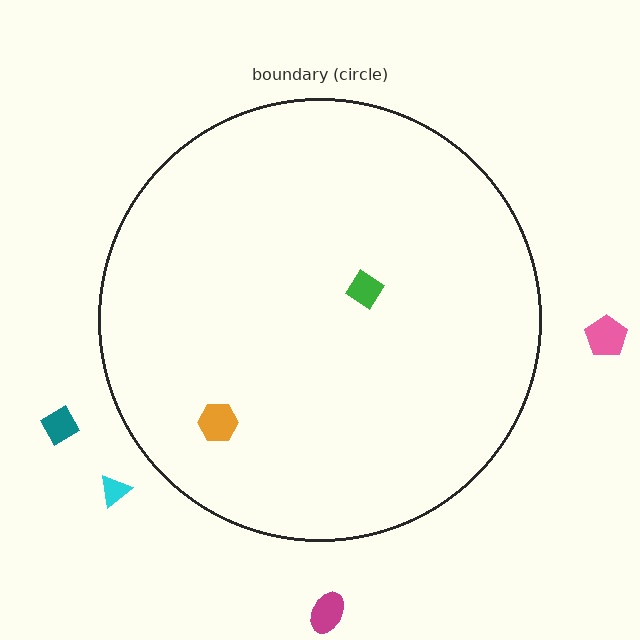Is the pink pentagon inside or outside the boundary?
Outside.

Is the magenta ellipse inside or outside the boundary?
Outside.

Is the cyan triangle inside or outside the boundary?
Outside.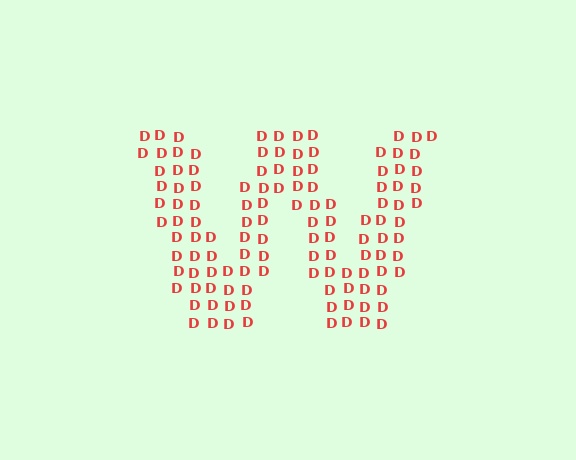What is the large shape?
The large shape is the letter W.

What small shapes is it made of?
It is made of small letter D's.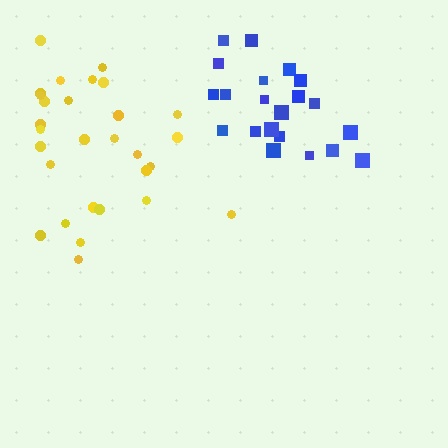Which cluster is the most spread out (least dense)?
Yellow.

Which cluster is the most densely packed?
Blue.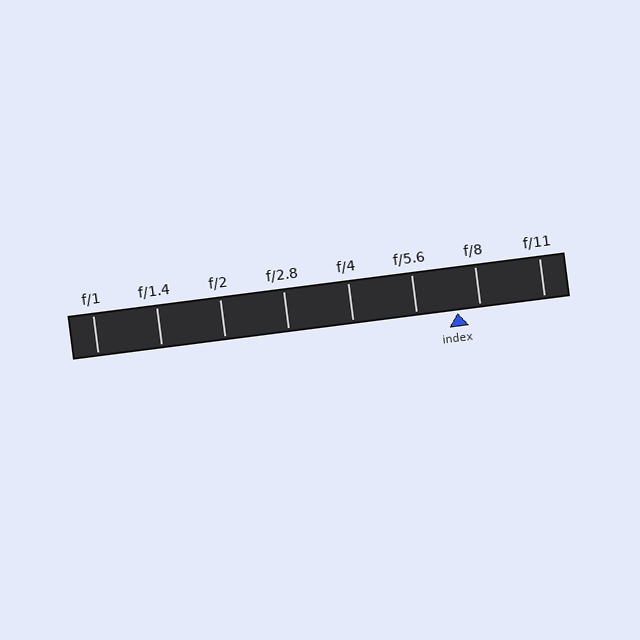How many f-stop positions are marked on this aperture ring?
There are 8 f-stop positions marked.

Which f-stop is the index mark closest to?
The index mark is closest to f/8.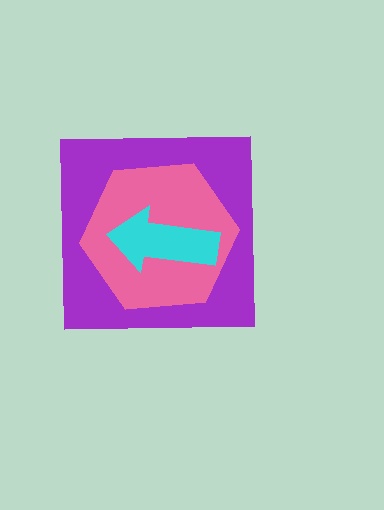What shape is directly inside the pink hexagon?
The cyan arrow.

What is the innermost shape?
The cyan arrow.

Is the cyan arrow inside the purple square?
Yes.